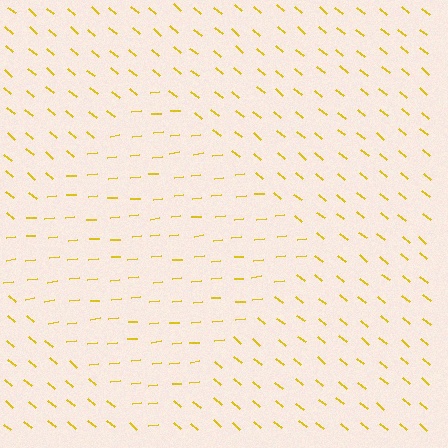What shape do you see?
I see a diamond.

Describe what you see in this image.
The image is filled with small yellow line segments. A diamond region in the image has lines oriented differently from the surrounding lines, creating a visible texture boundary.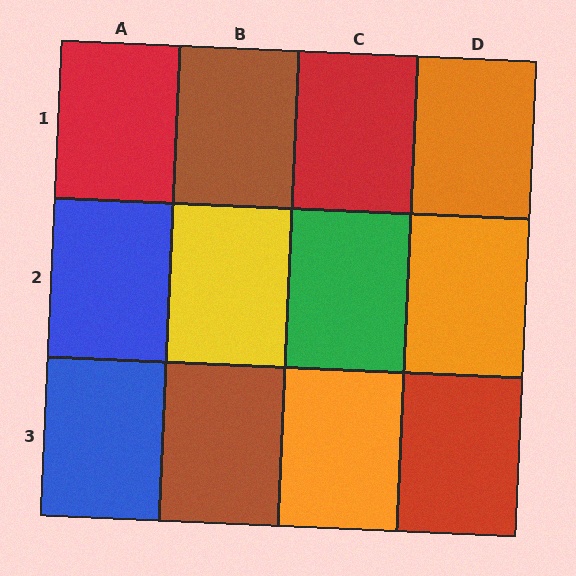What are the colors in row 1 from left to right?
Red, brown, red, orange.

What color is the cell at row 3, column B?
Brown.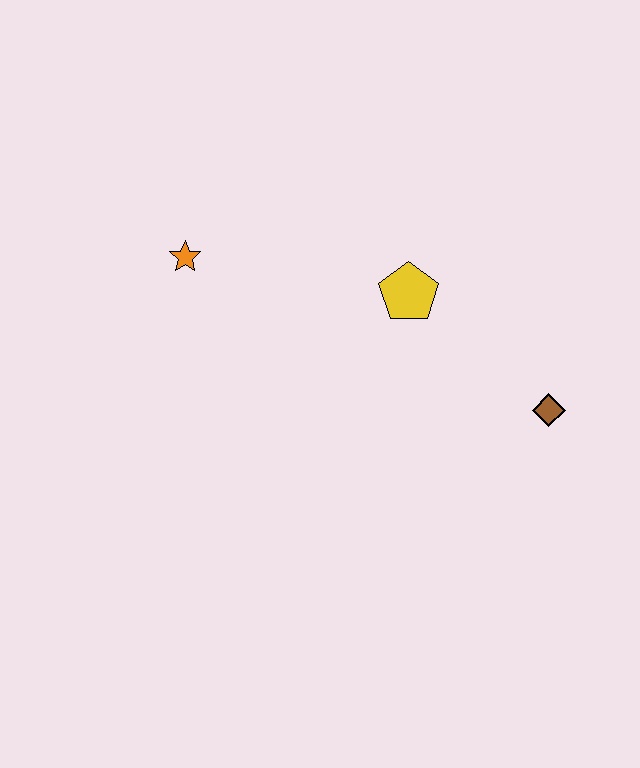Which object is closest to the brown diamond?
The yellow pentagon is closest to the brown diamond.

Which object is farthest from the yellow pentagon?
The orange star is farthest from the yellow pentagon.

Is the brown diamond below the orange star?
Yes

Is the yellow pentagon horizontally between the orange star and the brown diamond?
Yes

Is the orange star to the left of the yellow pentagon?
Yes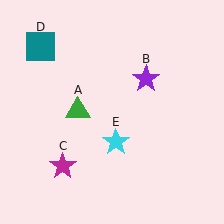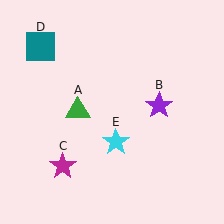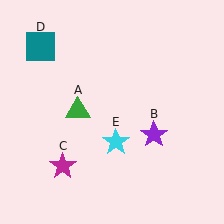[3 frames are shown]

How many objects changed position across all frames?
1 object changed position: purple star (object B).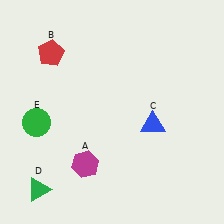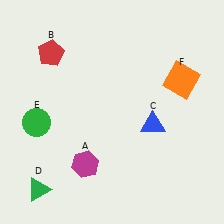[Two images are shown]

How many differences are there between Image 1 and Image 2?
There is 1 difference between the two images.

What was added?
An orange square (F) was added in Image 2.